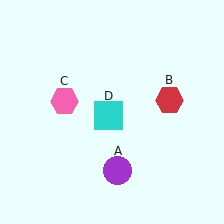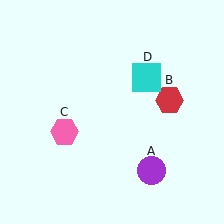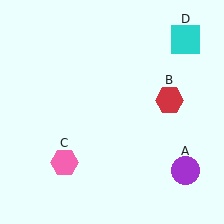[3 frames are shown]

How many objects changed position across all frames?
3 objects changed position: purple circle (object A), pink hexagon (object C), cyan square (object D).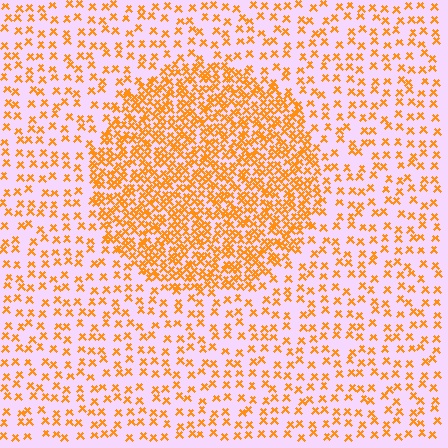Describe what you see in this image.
The image contains small orange elements arranged at two different densities. A circle-shaped region is visible where the elements are more densely packed than the surrounding area.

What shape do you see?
I see a circle.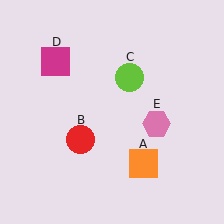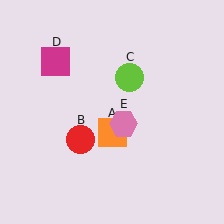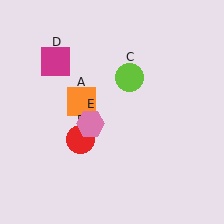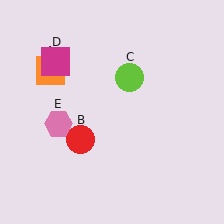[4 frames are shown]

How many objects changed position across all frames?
2 objects changed position: orange square (object A), pink hexagon (object E).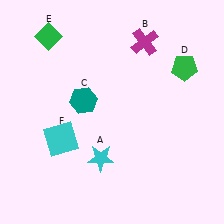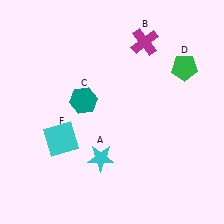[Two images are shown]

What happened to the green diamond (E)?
The green diamond (E) was removed in Image 2. It was in the top-left area of Image 1.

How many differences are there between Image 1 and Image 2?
There is 1 difference between the two images.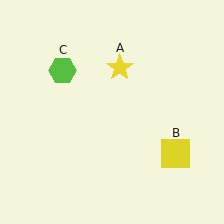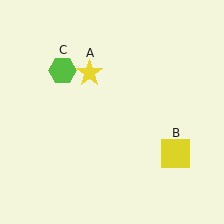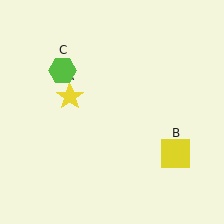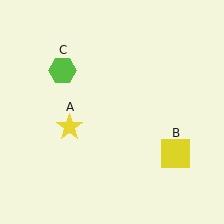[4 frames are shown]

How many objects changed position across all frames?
1 object changed position: yellow star (object A).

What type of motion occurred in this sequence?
The yellow star (object A) rotated counterclockwise around the center of the scene.